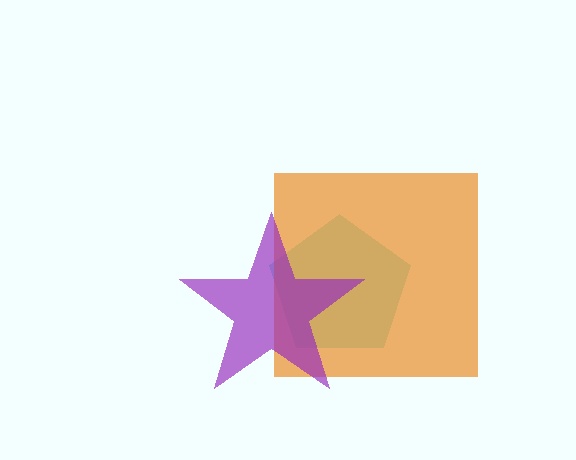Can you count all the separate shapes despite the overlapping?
Yes, there are 3 separate shapes.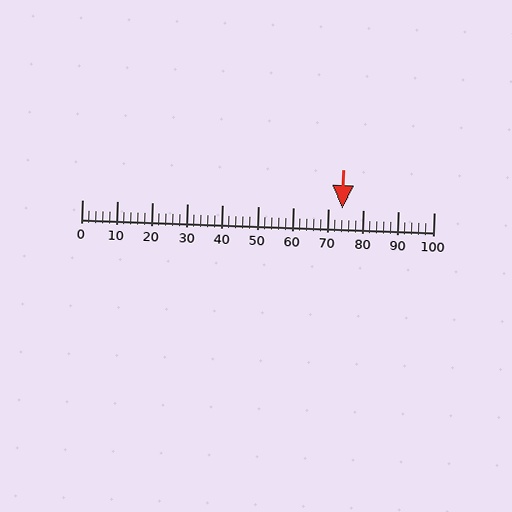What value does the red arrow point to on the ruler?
The red arrow points to approximately 74.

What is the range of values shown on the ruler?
The ruler shows values from 0 to 100.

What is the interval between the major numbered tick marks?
The major tick marks are spaced 10 units apart.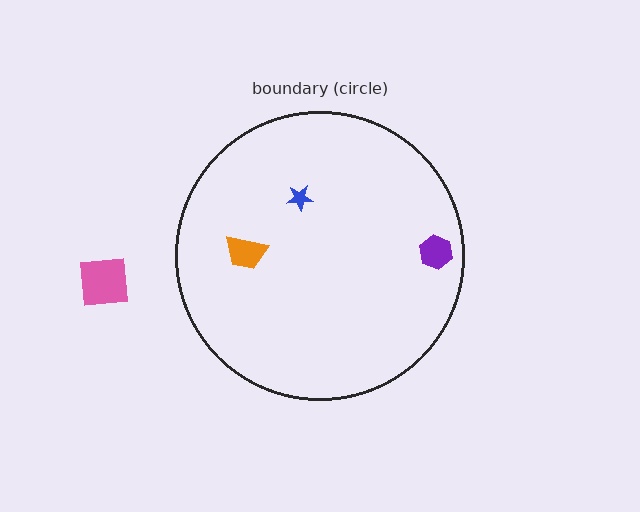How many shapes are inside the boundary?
3 inside, 1 outside.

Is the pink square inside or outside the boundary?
Outside.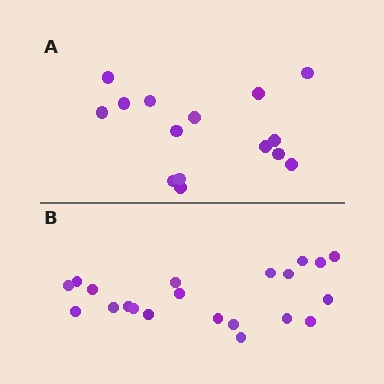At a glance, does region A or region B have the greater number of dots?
Region B (the bottom region) has more dots.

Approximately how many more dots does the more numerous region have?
Region B has about 6 more dots than region A.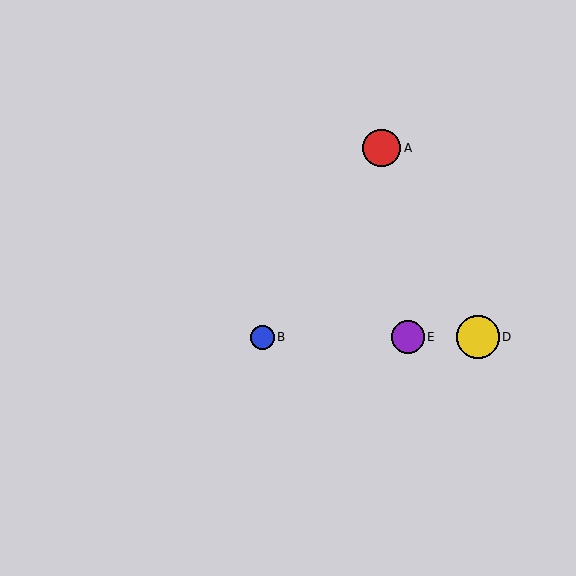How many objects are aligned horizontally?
4 objects (B, C, D, E) are aligned horizontally.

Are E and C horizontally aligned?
Yes, both are at y≈337.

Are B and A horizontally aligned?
No, B is at y≈337 and A is at y≈148.